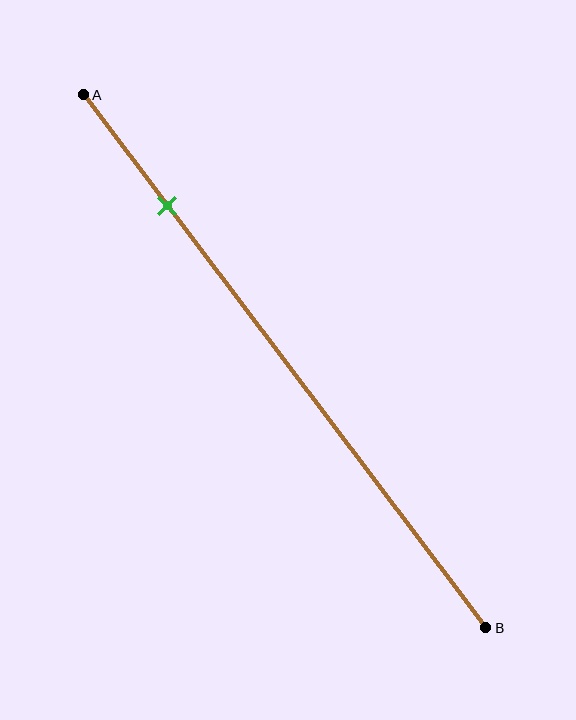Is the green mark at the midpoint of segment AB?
No, the mark is at about 20% from A, not at the 50% midpoint.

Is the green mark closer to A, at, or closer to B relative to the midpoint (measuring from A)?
The green mark is closer to point A than the midpoint of segment AB.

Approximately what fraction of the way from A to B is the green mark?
The green mark is approximately 20% of the way from A to B.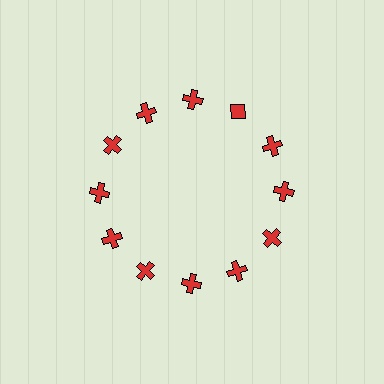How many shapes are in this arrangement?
There are 12 shapes arranged in a ring pattern.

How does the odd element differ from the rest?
It has a different shape: diamond instead of cross.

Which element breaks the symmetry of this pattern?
The red diamond at roughly the 1 o'clock position breaks the symmetry. All other shapes are red crosses.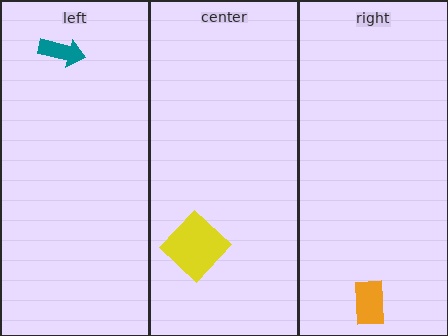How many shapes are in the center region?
1.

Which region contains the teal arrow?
The left region.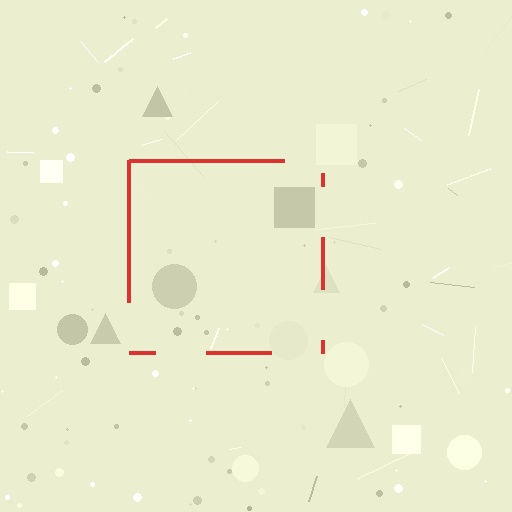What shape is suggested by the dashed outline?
The dashed outline suggests a square.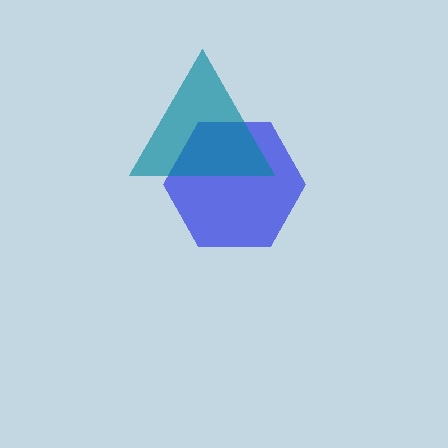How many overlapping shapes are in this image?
There are 2 overlapping shapes in the image.